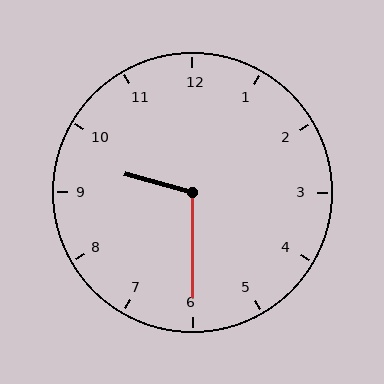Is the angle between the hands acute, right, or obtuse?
It is obtuse.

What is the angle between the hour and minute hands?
Approximately 105 degrees.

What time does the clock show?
9:30.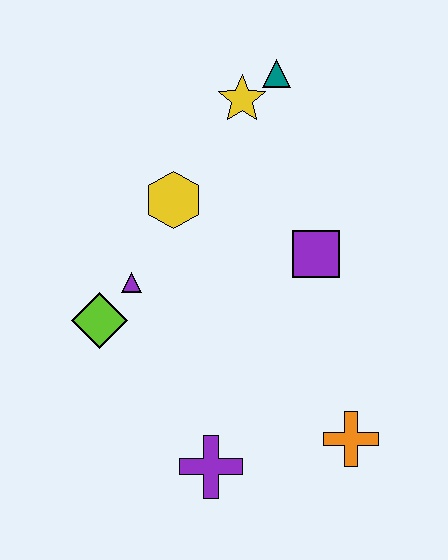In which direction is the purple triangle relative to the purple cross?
The purple triangle is above the purple cross.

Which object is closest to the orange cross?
The purple cross is closest to the orange cross.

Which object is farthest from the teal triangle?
The purple cross is farthest from the teal triangle.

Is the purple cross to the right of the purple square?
No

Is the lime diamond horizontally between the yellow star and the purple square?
No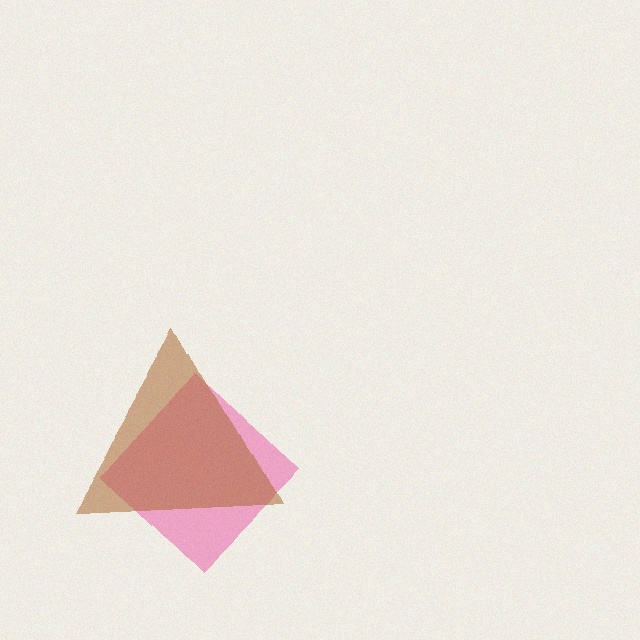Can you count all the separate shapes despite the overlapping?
Yes, there are 2 separate shapes.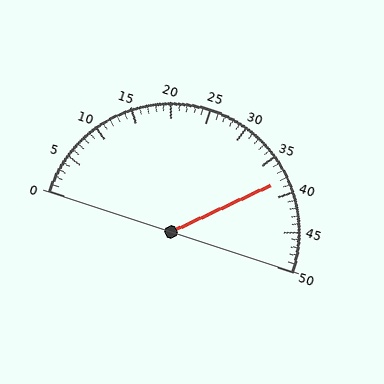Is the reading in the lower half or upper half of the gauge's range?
The reading is in the upper half of the range (0 to 50).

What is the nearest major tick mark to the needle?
The nearest major tick mark is 40.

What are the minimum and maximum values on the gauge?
The gauge ranges from 0 to 50.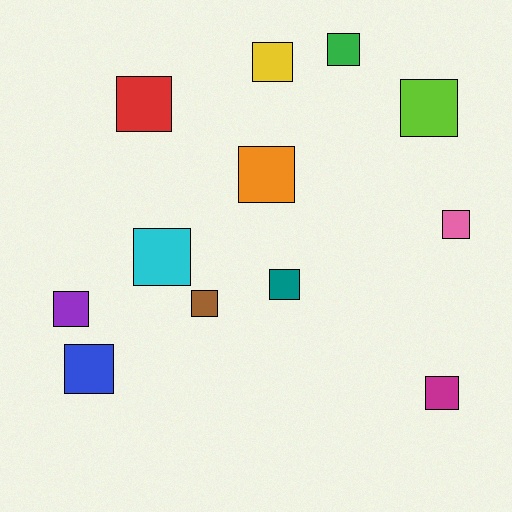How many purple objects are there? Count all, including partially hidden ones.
There is 1 purple object.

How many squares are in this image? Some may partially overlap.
There are 12 squares.